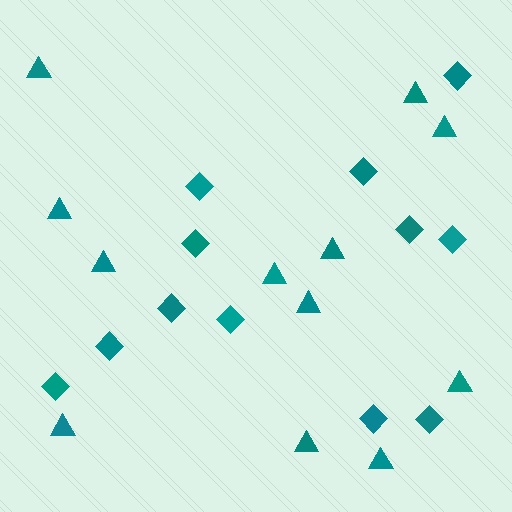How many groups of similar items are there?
There are 2 groups: one group of diamonds (12) and one group of triangles (12).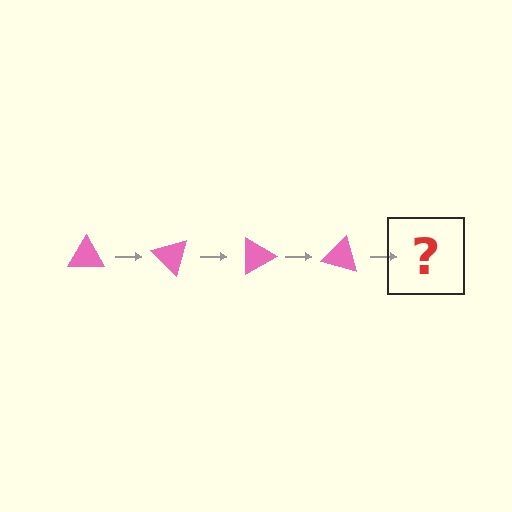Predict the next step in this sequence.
The next step is a pink triangle rotated 180 degrees.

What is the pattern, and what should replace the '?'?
The pattern is that the triangle rotates 45 degrees each step. The '?' should be a pink triangle rotated 180 degrees.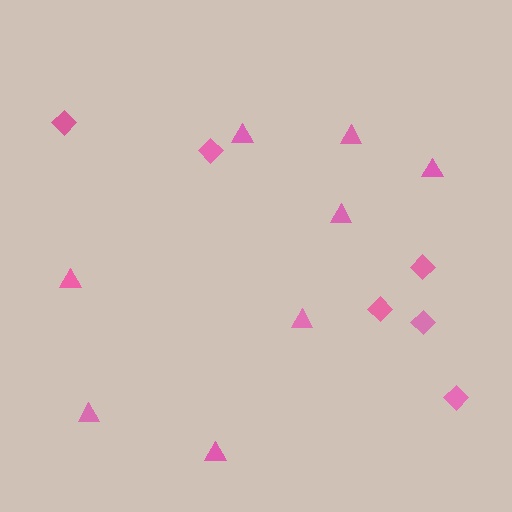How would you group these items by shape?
There are 2 groups: one group of diamonds (6) and one group of triangles (8).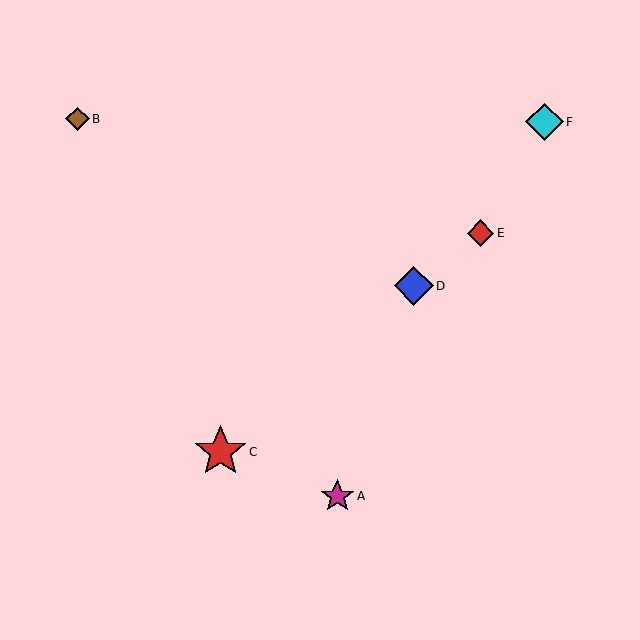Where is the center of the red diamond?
The center of the red diamond is at (480, 233).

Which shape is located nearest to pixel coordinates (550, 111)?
The cyan diamond (labeled F) at (544, 122) is nearest to that location.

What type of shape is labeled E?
Shape E is a red diamond.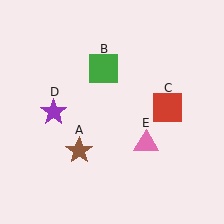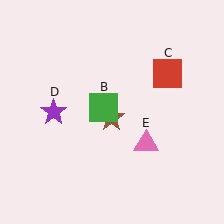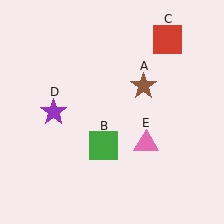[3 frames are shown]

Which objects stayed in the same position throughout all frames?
Purple star (object D) and pink triangle (object E) remained stationary.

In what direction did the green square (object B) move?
The green square (object B) moved down.